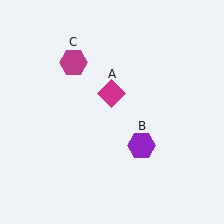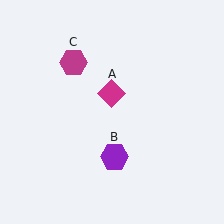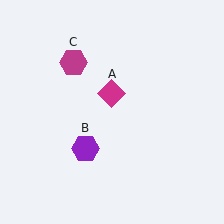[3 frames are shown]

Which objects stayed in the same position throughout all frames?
Magenta diamond (object A) and magenta hexagon (object C) remained stationary.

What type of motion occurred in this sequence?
The purple hexagon (object B) rotated clockwise around the center of the scene.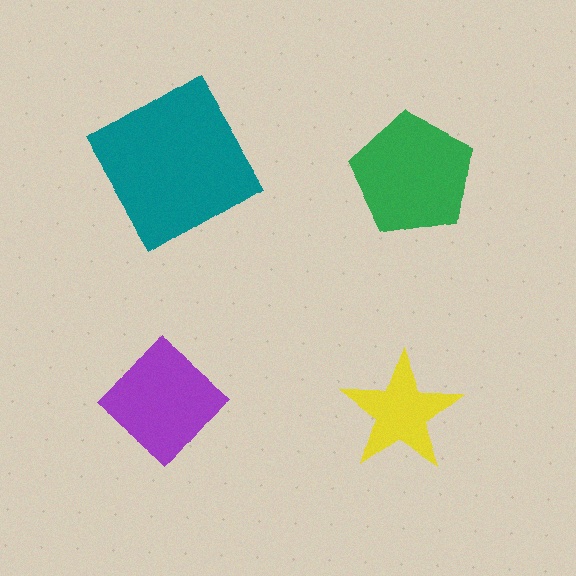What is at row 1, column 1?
A teal diamond.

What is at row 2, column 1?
A purple diamond.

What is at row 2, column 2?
A yellow star.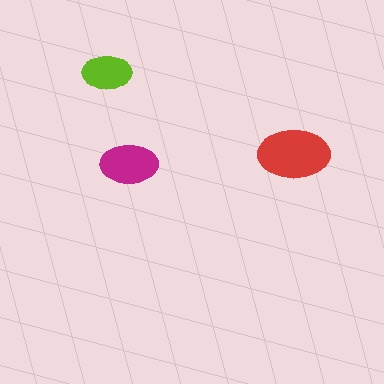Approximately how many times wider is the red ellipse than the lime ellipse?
About 1.5 times wider.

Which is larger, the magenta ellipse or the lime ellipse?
The magenta one.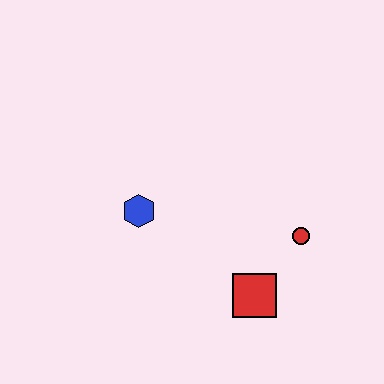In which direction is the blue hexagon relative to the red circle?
The blue hexagon is to the left of the red circle.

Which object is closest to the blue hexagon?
The red square is closest to the blue hexagon.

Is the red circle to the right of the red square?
Yes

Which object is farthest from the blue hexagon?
The red circle is farthest from the blue hexagon.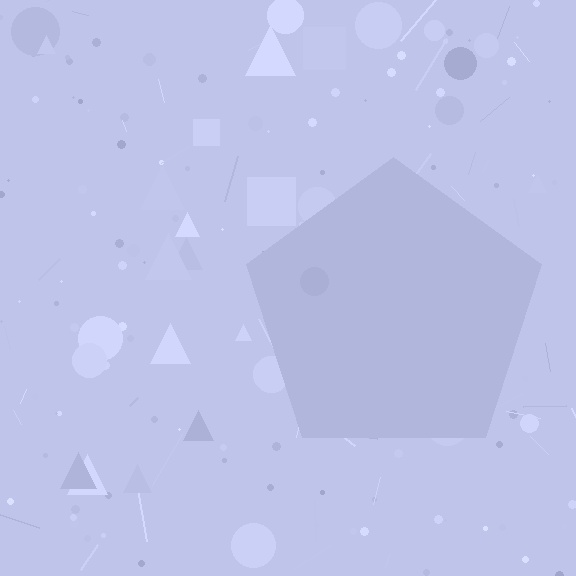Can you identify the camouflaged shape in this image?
The camouflaged shape is a pentagon.